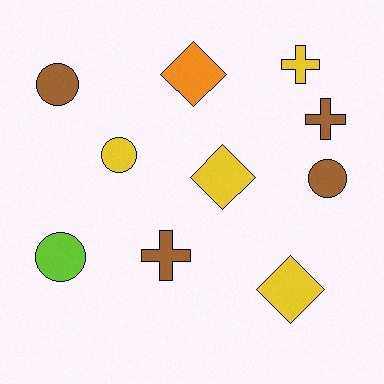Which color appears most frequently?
Brown, with 4 objects.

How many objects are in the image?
There are 10 objects.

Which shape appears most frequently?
Circle, with 4 objects.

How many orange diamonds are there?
There is 1 orange diamond.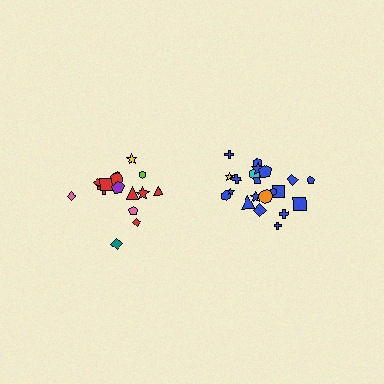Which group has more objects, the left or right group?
The right group.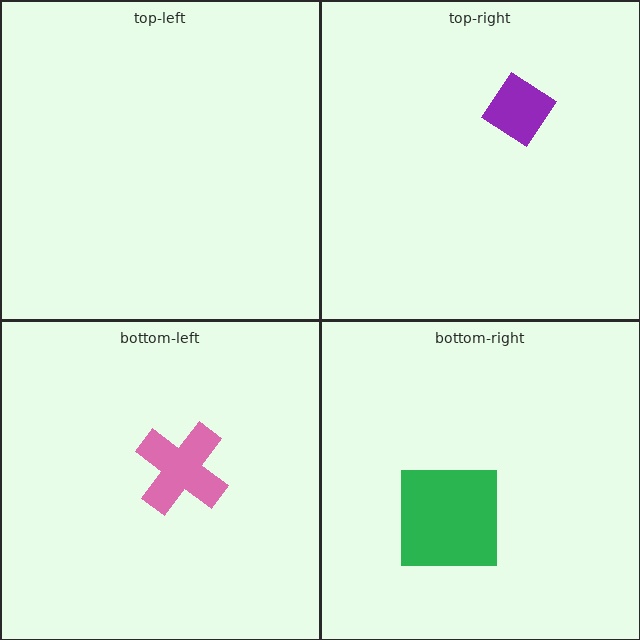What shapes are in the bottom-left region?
The pink cross.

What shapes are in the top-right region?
The purple diamond.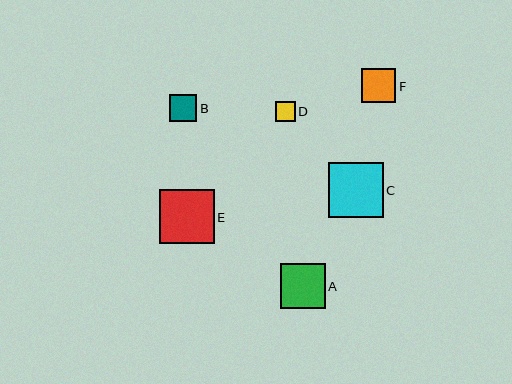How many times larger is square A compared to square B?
Square A is approximately 1.6 times the size of square B.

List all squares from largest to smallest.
From largest to smallest: C, E, A, F, B, D.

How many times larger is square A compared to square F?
Square A is approximately 1.3 times the size of square F.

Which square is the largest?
Square C is the largest with a size of approximately 55 pixels.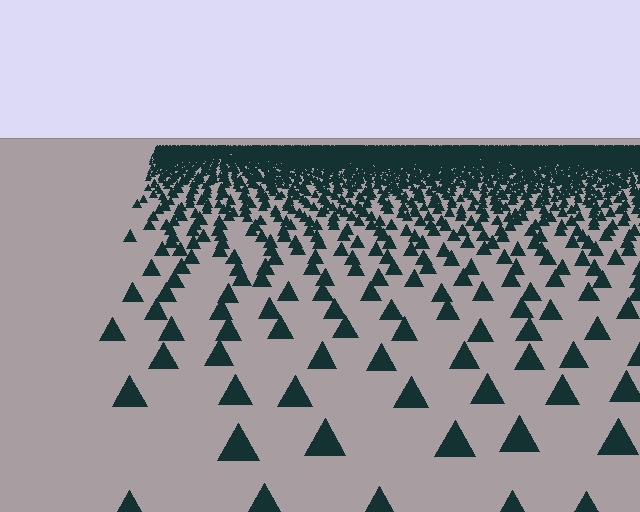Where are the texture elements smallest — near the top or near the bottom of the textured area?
Near the top.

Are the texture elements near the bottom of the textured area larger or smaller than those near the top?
Larger. Near the bottom, elements are closer to the viewer and appear at a bigger on-screen size.